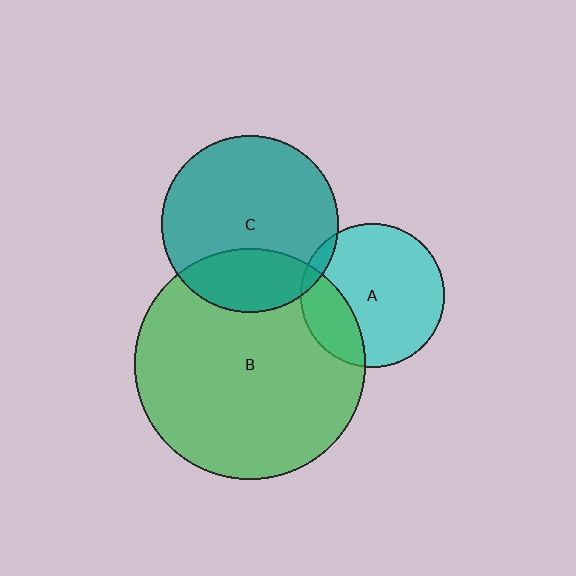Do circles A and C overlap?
Yes.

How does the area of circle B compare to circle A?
Approximately 2.6 times.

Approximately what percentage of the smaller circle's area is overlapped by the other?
Approximately 5%.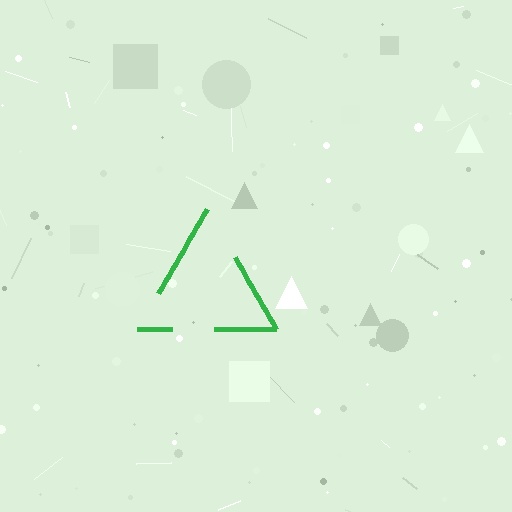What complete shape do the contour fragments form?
The contour fragments form a triangle.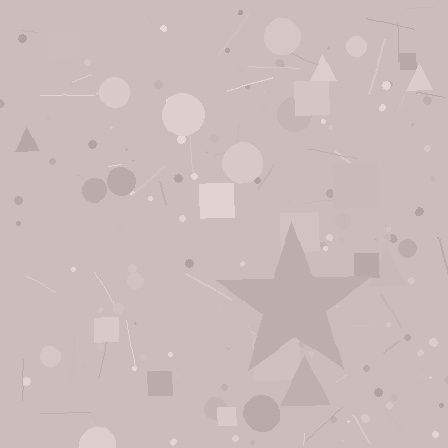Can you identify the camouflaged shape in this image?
The camouflaged shape is a star.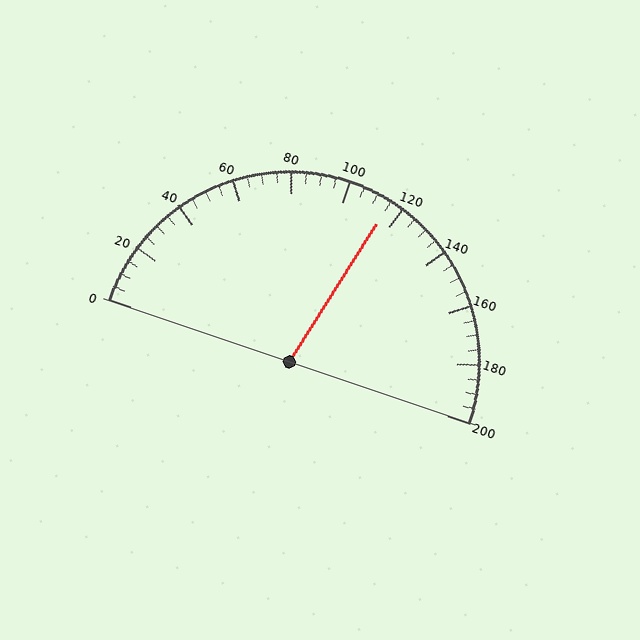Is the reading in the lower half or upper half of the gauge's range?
The reading is in the upper half of the range (0 to 200).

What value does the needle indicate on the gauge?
The needle indicates approximately 115.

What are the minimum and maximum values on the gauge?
The gauge ranges from 0 to 200.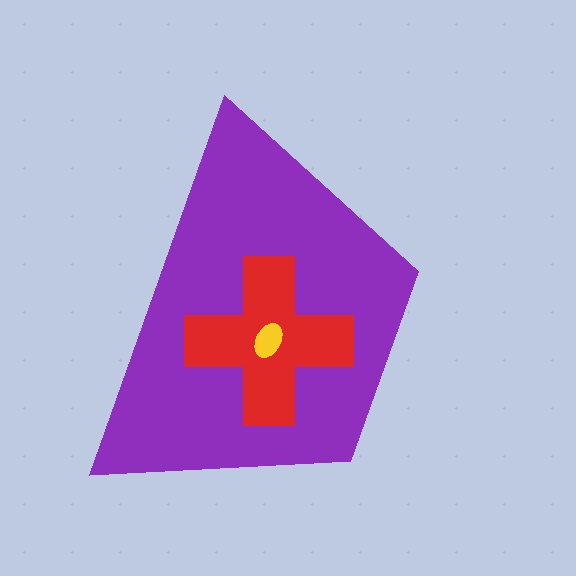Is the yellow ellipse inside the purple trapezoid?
Yes.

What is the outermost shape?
The purple trapezoid.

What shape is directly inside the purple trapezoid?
The red cross.